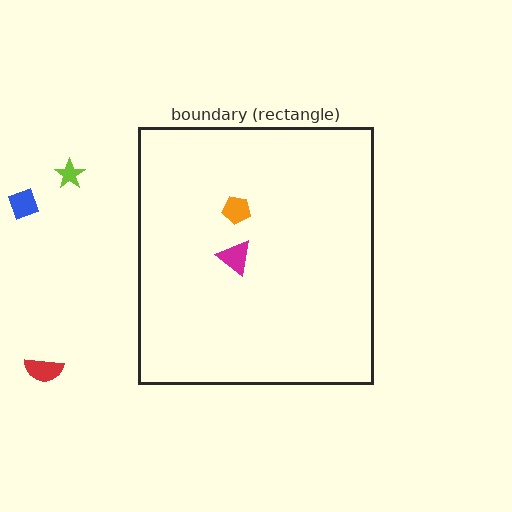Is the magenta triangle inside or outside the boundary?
Inside.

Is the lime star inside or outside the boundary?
Outside.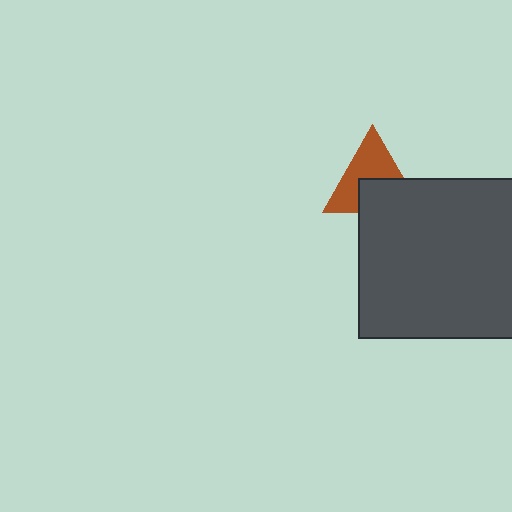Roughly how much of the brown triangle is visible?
About half of it is visible (roughly 56%).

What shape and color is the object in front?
The object in front is a dark gray square.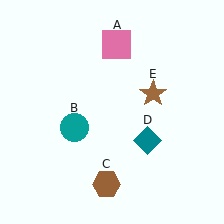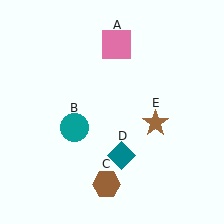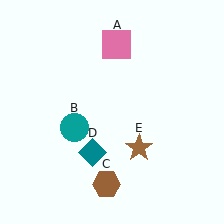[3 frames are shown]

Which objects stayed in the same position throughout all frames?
Pink square (object A) and teal circle (object B) and brown hexagon (object C) remained stationary.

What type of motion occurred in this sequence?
The teal diamond (object D), brown star (object E) rotated clockwise around the center of the scene.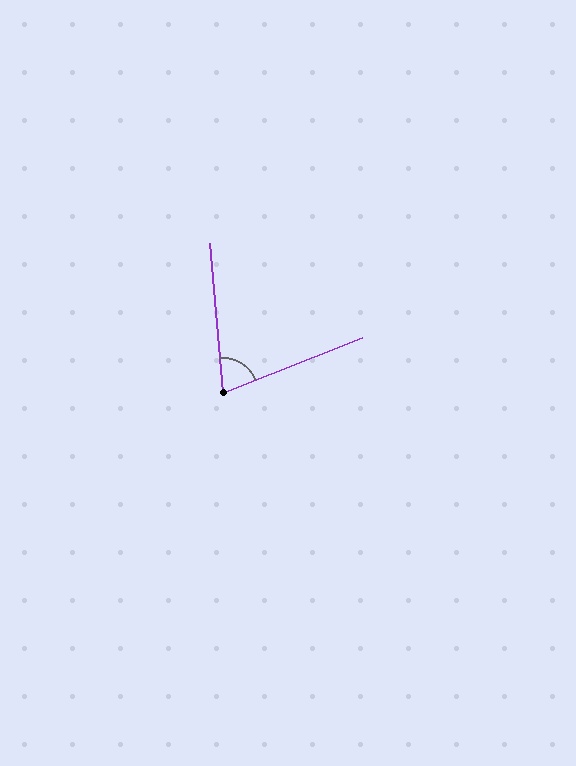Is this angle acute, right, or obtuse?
It is acute.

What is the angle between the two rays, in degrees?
Approximately 73 degrees.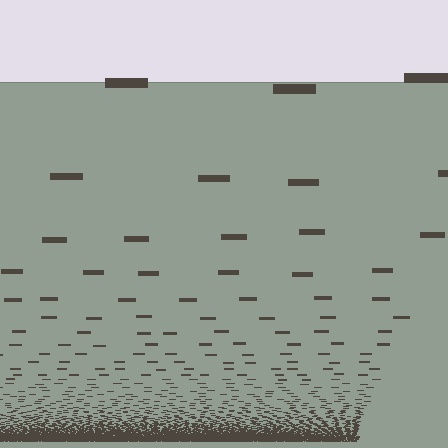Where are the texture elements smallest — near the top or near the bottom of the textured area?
Near the bottom.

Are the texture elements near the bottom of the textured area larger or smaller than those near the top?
Smaller. The gradient is inverted — elements near the bottom are smaller and denser.